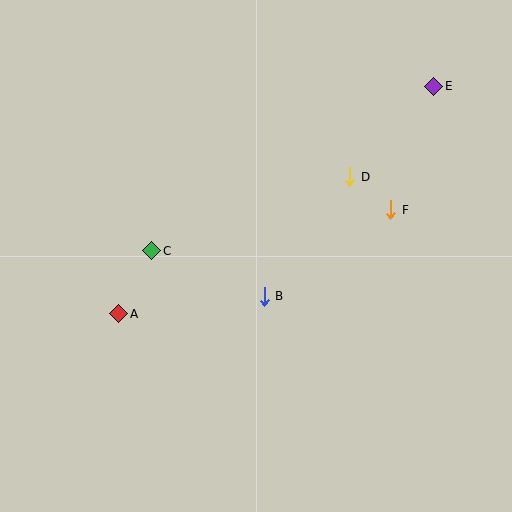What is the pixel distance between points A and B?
The distance between A and B is 147 pixels.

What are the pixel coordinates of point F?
Point F is at (391, 210).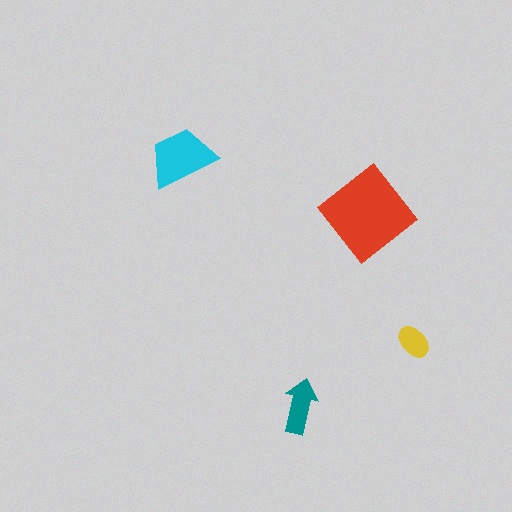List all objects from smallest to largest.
The yellow ellipse, the teal arrow, the cyan trapezoid, the red diamond.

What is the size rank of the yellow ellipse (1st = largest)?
4th.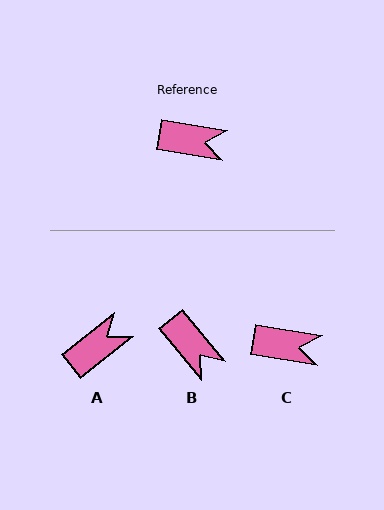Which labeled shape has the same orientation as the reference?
C.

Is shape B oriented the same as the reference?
No, it is off by about 42 degrees.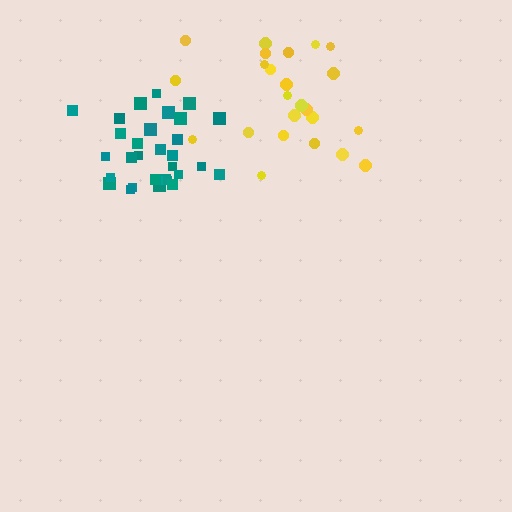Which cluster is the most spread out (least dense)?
Yellow.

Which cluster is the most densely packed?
Teal.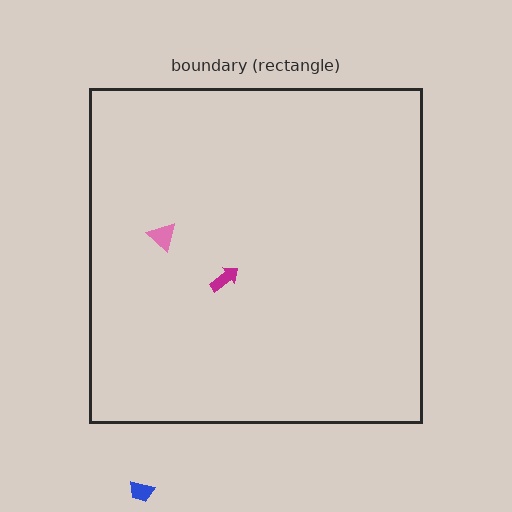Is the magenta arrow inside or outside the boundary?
Inside.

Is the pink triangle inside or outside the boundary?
Inside.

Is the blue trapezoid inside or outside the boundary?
Outside.